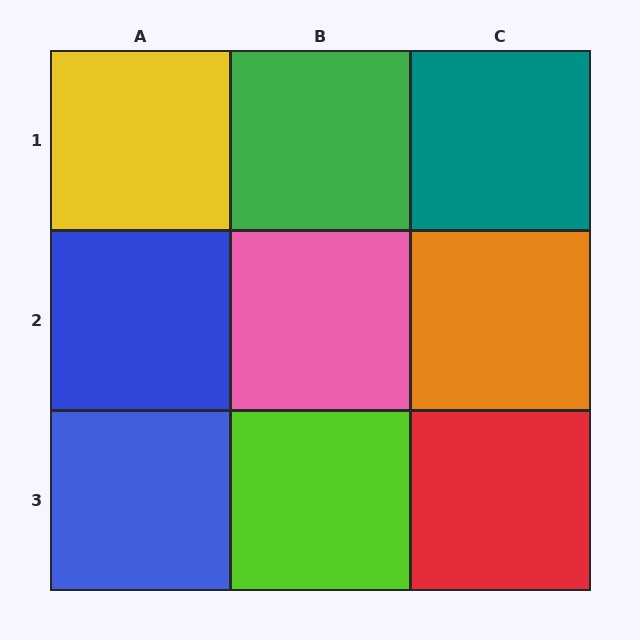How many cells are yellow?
1 cell is yellow.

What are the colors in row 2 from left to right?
Blue, pink, orange.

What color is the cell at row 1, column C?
Teal.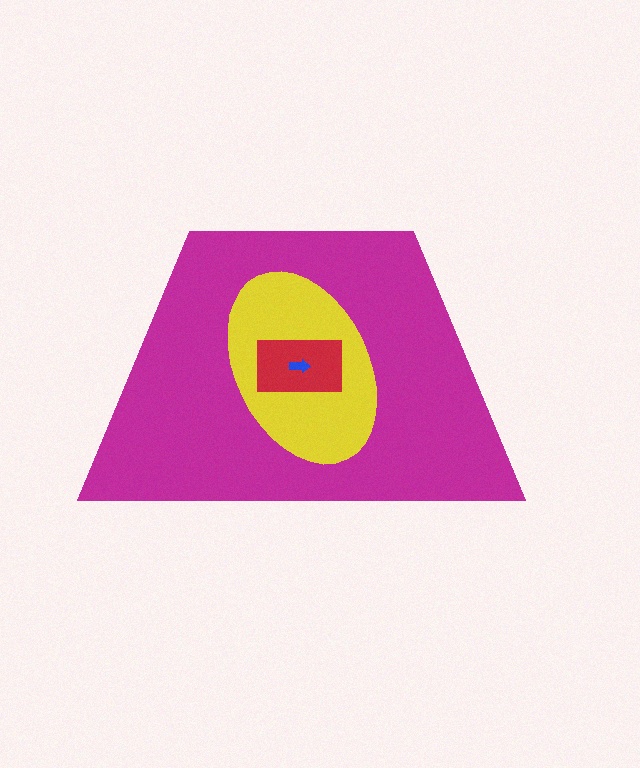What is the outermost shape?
The magenta trapezoid.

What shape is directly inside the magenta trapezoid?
The yellow ellipse.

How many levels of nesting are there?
4.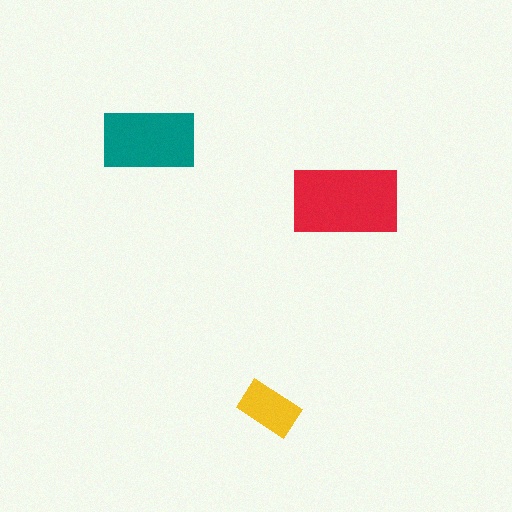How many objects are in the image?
There are 3 objects in the image.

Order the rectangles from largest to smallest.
the red one, the teal one, the yellow one.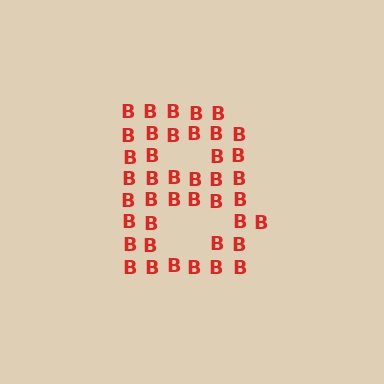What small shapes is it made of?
It is made of small letter B's.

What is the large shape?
The large shape is the letter B.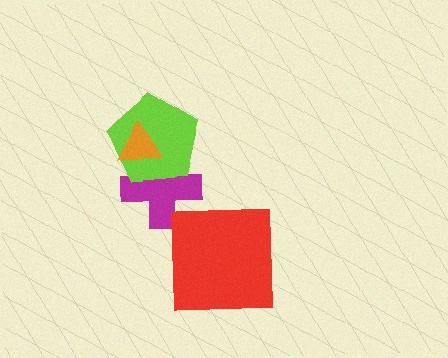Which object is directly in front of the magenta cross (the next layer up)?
The lime pentagon is directly in front of the magenta cross.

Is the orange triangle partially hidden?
No, no other shape covers it.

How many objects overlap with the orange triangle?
2 objects overlap with the orange triangle.